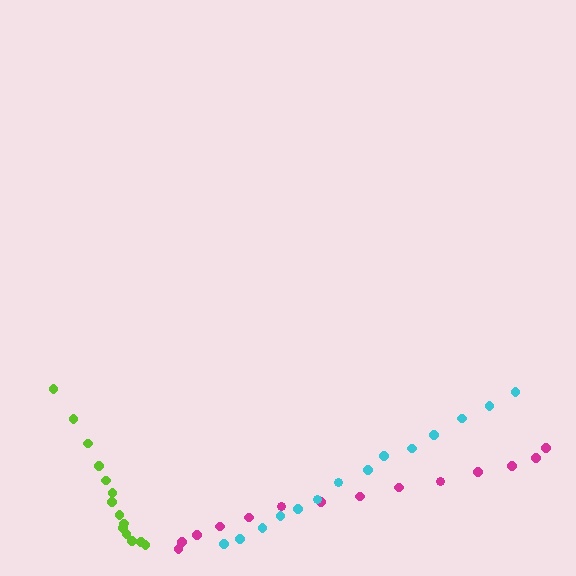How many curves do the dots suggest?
There are 3 distinct paths.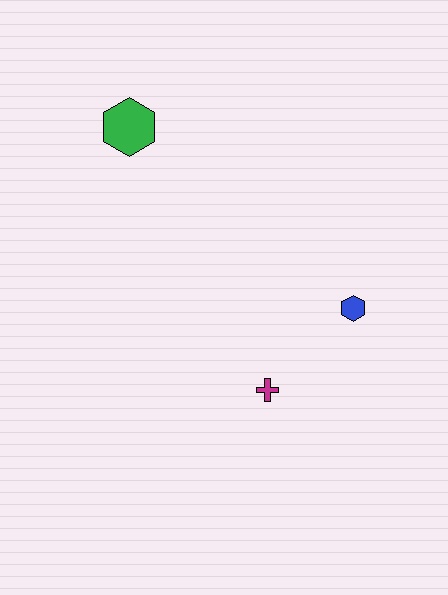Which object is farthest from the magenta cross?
The green hexagon is farthest from the magenta cross.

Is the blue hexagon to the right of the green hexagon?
Yes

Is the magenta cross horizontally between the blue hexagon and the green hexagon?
Yes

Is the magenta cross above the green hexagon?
No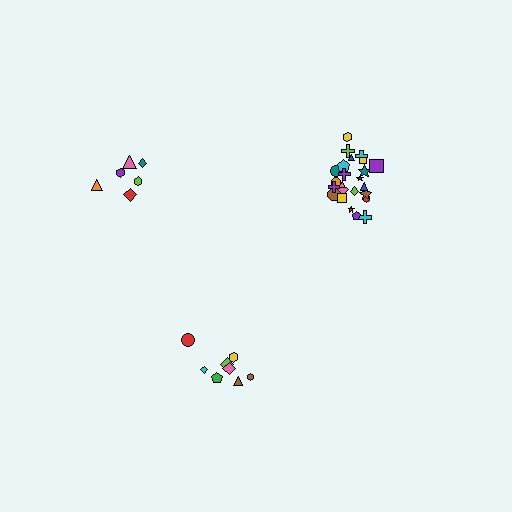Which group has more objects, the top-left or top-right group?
The top-right group.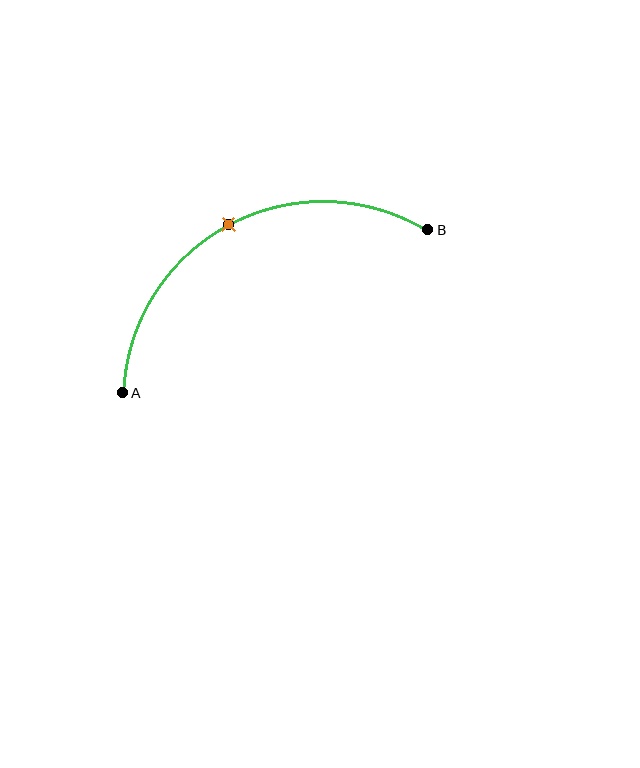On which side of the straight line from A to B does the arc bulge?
The arc bulges above the straight line connecting A and B.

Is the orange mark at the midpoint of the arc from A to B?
Yes. The orange mark lies on the arc at equal arc-length from both A and B — it is the arc midpoint.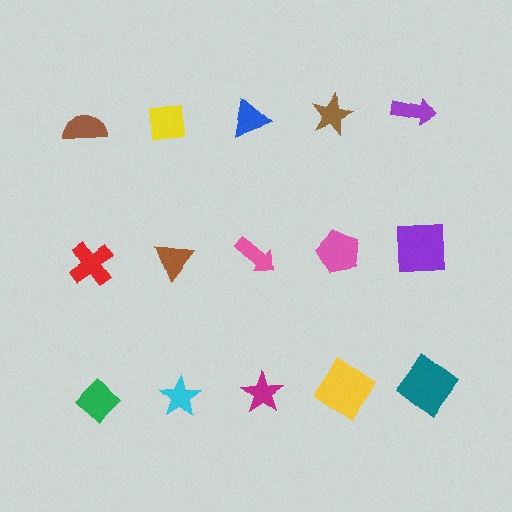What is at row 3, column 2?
A cyan star.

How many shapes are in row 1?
5 shapes.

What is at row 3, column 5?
A teal diamond.